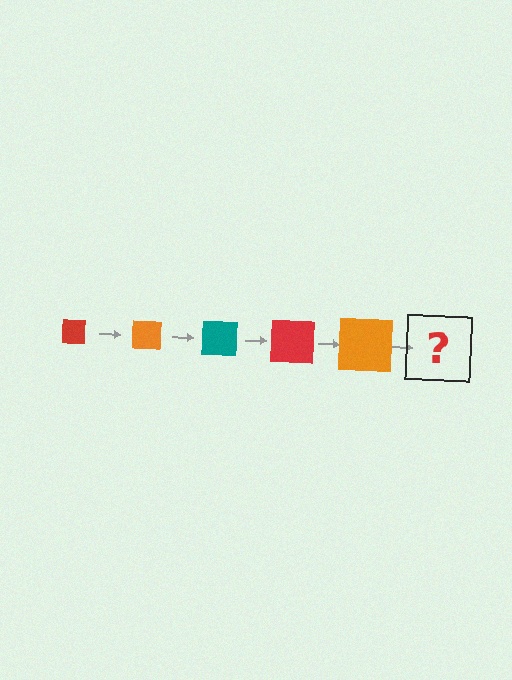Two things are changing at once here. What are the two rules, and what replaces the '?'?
The two rules are that the square grows larger each step and the color cycles through red, orange, and teal. The '?' should be a teal square, larger than the previous one.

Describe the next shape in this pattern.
It should be a teal square, larger than the previous one.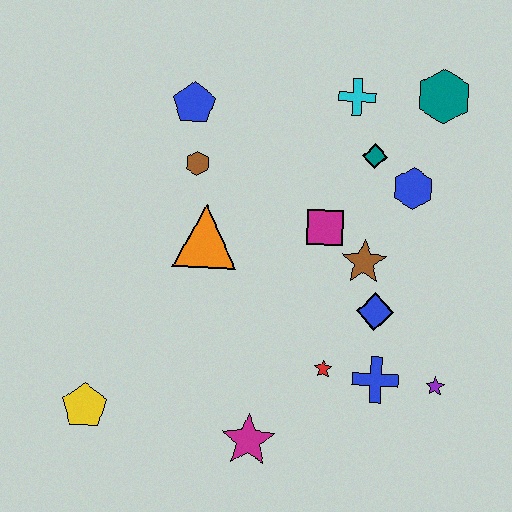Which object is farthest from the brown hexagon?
The purple star is farthest from the brown hexagon.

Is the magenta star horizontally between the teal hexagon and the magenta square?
No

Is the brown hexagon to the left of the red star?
Yes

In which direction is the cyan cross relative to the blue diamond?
The cyan cross is above the blue diamond.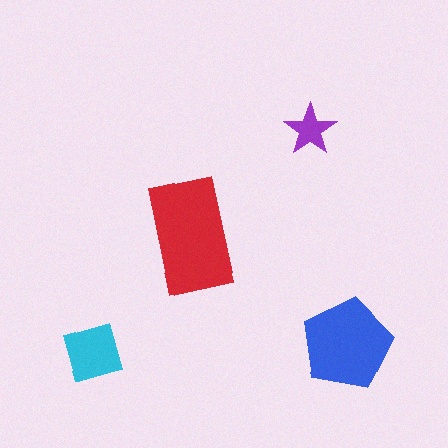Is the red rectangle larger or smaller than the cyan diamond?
Larger.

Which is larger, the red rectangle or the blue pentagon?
The red rectangle.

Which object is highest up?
The purple star is topmost.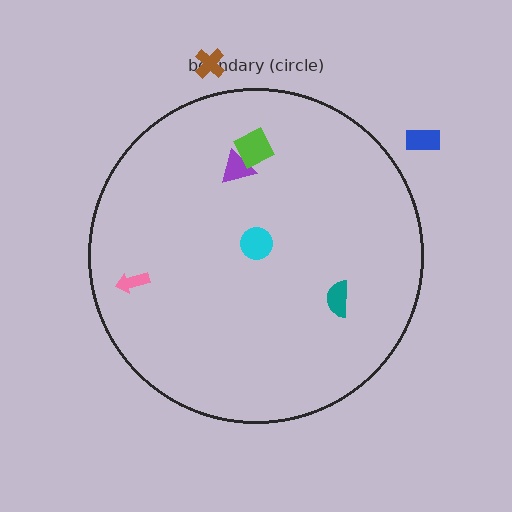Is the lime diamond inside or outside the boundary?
Inside.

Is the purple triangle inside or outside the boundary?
Inside.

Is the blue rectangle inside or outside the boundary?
Outside.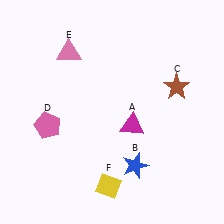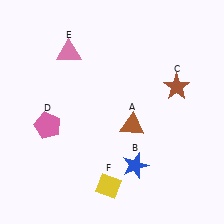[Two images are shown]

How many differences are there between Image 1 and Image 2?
There is 1 difference between the two images.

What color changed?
The triangle (A) changed from magenta in Image 1 to brown in Image 2.